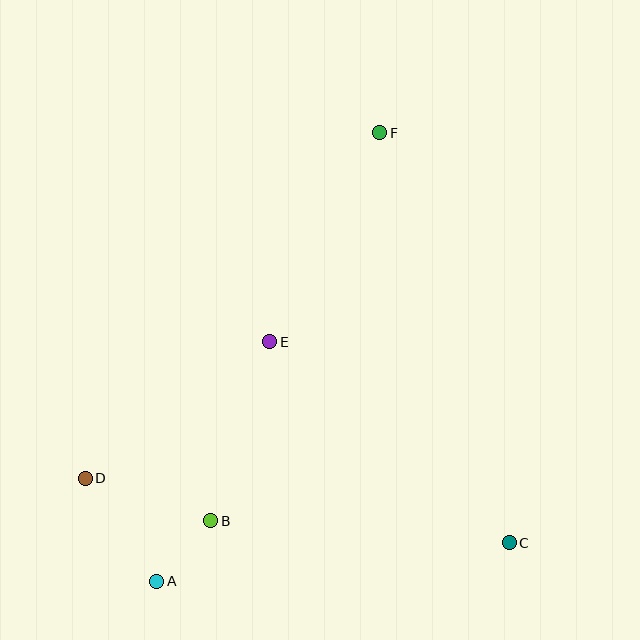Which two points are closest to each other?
Points A and B are closest to each other.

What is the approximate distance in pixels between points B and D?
The distance between B and D is approximately 132 pixels.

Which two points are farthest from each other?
Points A and F are farthest from each other.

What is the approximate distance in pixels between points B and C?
The distance between B and C is approximately 300 pixels.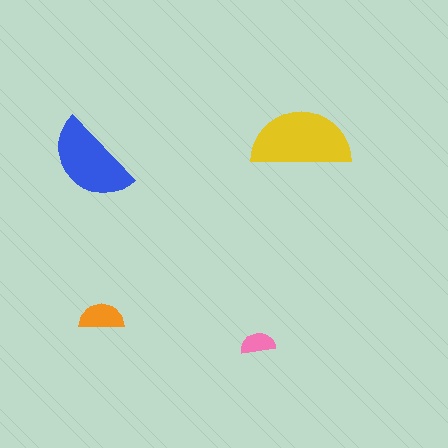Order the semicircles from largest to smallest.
the yellow one, the blue one, the orange one, the pink one.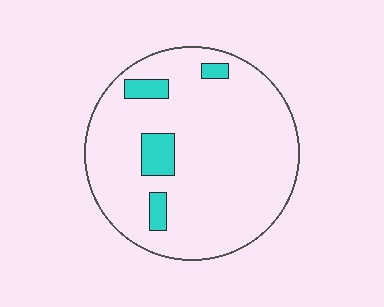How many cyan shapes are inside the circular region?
4.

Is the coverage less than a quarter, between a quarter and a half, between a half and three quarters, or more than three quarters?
Less than a quarter.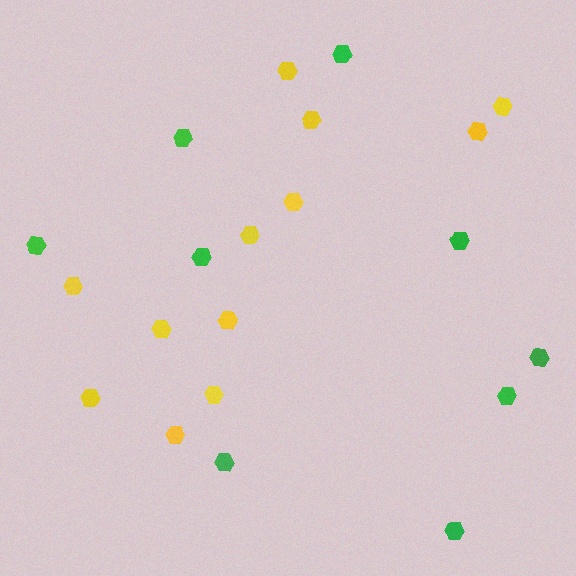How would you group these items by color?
There are 2 groups: one group of green hexagons (9) and one group of yellow hexagons (12).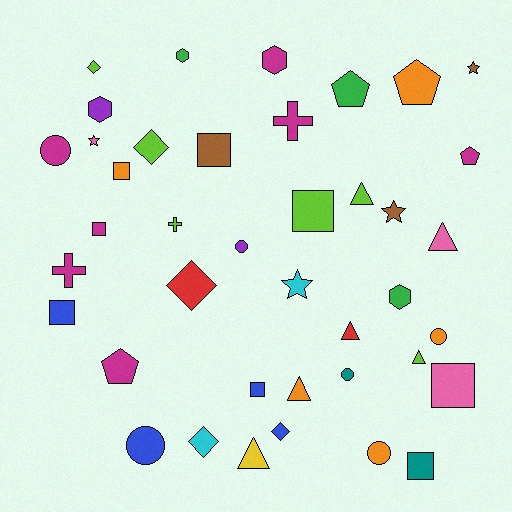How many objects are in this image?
There are 40 objects.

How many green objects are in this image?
There are 3 green objects.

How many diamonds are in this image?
There are 5 diamonds.